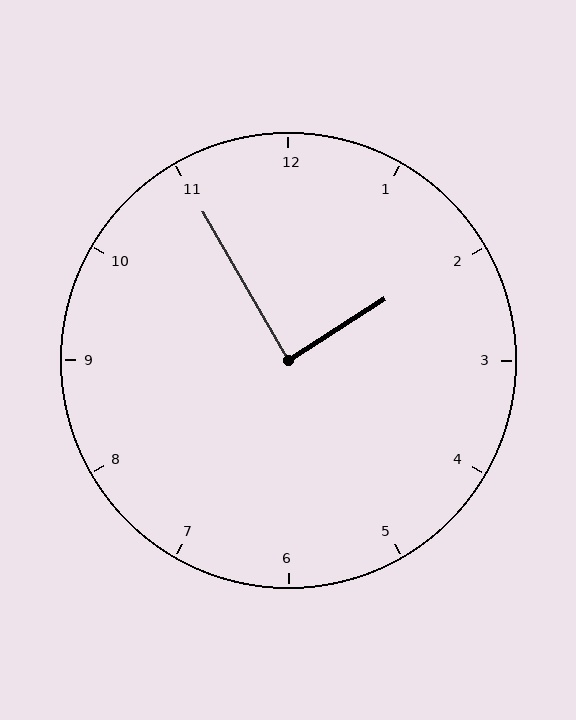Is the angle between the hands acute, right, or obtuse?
It is right.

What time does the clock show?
1:55.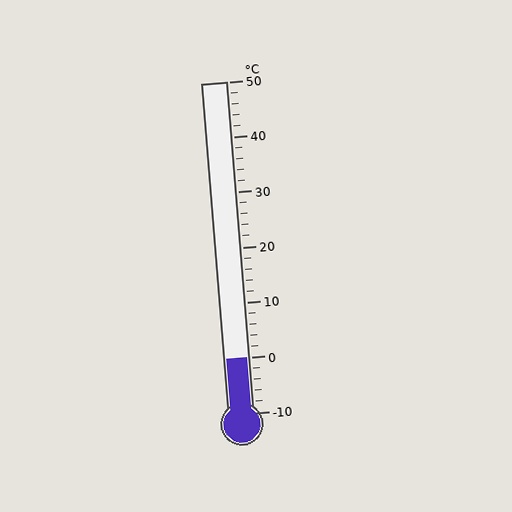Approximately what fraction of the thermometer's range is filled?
The thermometer is filled to approximately 15% of its range.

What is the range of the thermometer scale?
The thermometer scale ranges from -10°C to 50°C.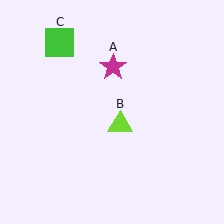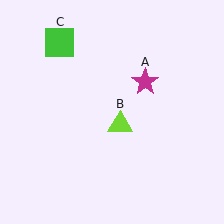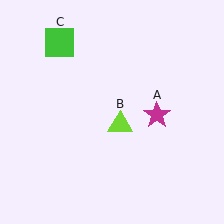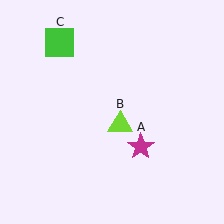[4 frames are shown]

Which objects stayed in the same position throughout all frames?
Lime triangle (object B) and green square (object C) remained stationary.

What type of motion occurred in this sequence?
The magenta star (object A) rotated clockwise around the center of the scene.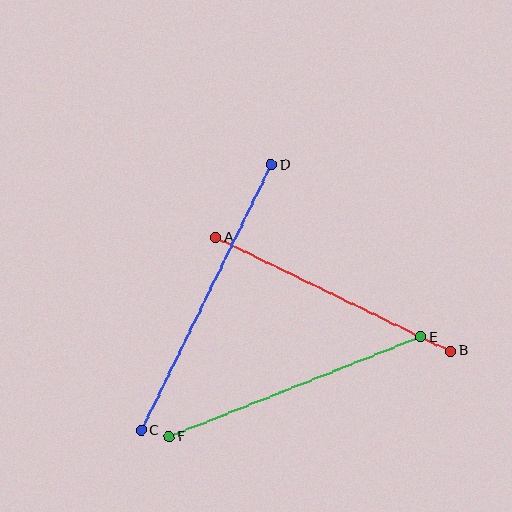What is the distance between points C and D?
The distance is approximately 295 pixels.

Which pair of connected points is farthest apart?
Points C and D are farthest apart.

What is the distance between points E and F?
The distance is approximately 271 pixels.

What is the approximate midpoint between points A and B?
The midpoint is at approximately (333, 295) pixels.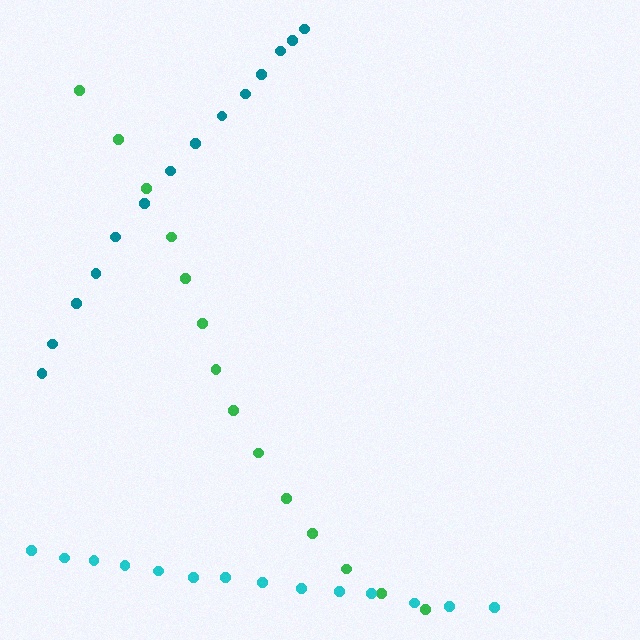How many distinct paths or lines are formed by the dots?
There are 3 distinct paths.